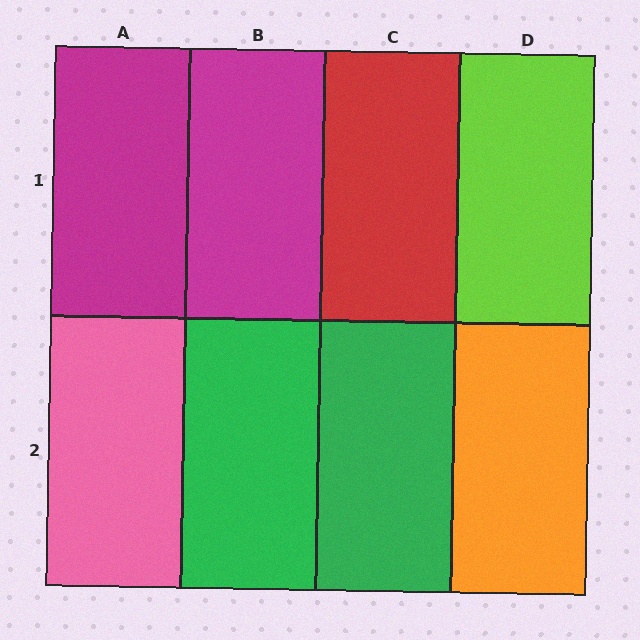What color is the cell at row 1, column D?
Lime.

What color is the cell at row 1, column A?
Magenta.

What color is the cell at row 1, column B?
Magenta.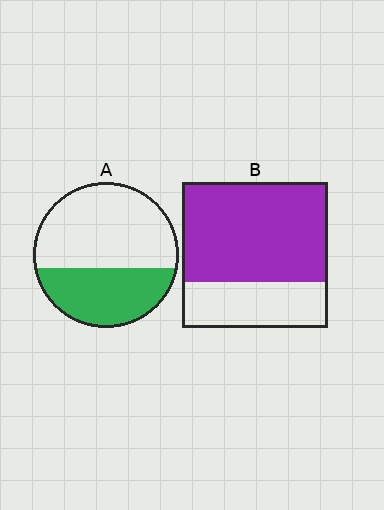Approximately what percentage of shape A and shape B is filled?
A is approximately 40% and B is approximately 70%.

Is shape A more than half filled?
No.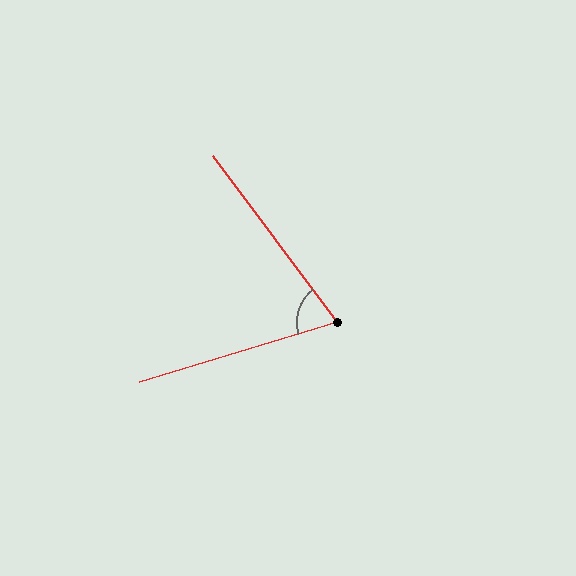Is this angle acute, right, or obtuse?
It is acute.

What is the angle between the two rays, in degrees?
Approximately 70 degrees.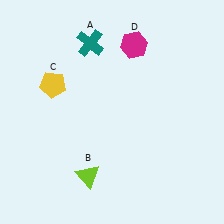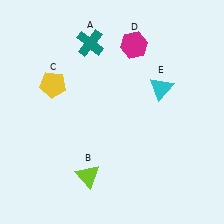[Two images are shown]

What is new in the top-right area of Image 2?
A cyan triangle (E) was added in the top-right area of Image 2.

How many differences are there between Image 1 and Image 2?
There is 1 difference between the two images.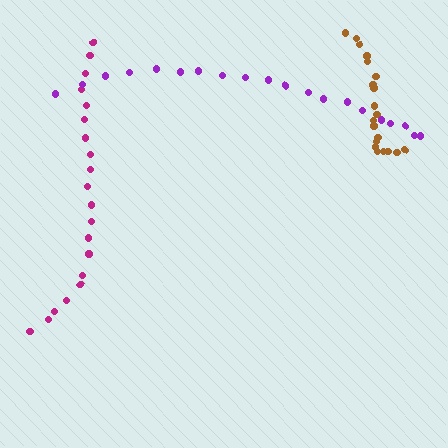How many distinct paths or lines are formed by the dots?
There are 3 distinct paths.